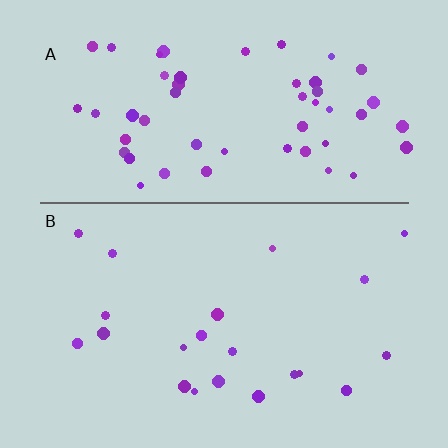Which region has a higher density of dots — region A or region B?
A (the top).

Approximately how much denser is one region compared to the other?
Approximately 2.6× — region A over region B.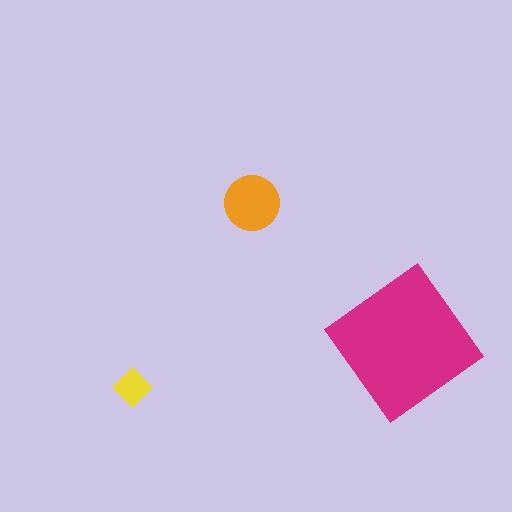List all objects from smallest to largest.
The yellow diamond, the orange circle, the magenta diamond.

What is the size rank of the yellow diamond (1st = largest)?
3rd.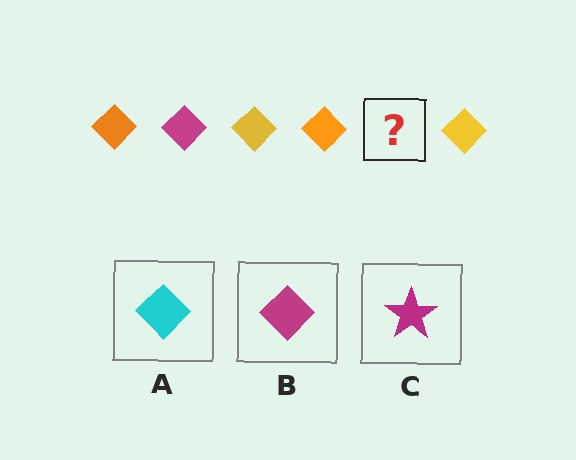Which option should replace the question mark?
Option B.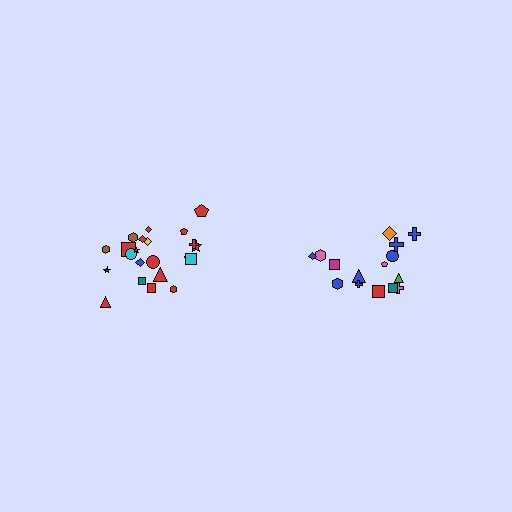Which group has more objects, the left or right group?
The left group.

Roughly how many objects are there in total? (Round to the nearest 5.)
Roughly 35 objects in total.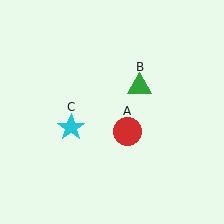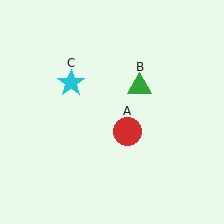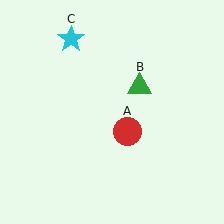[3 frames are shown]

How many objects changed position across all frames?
1 object changed position: cyan star (object C).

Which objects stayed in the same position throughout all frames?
Red circle (object A) and green triangle (object B) remained stationary.